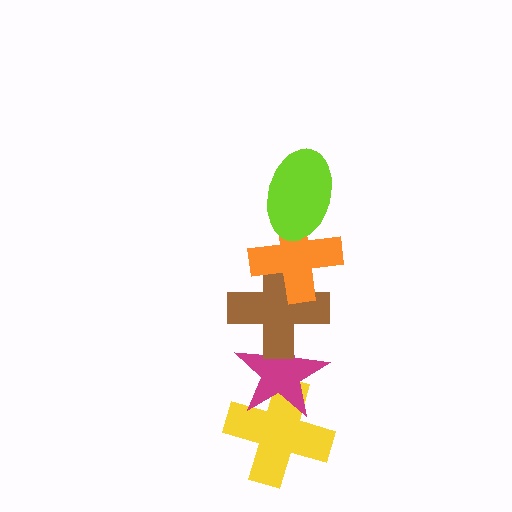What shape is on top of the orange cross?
The lime ellipse is on top of the orange cross.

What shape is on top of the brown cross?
The orange cross is on top of the brown cross.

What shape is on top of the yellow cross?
The magenta star is on top of the yellow cross.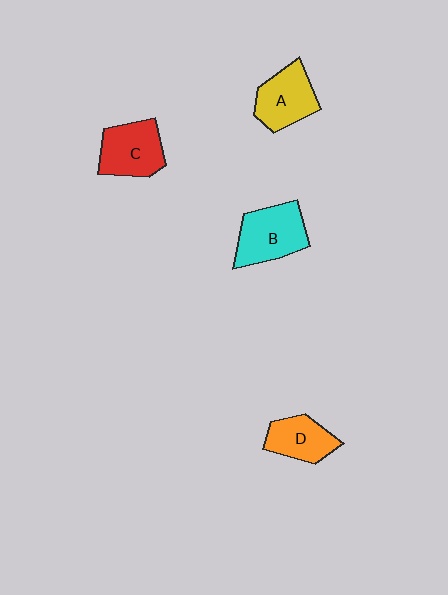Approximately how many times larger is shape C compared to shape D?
Approximately 1.2 times.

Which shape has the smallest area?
Shape D (orange).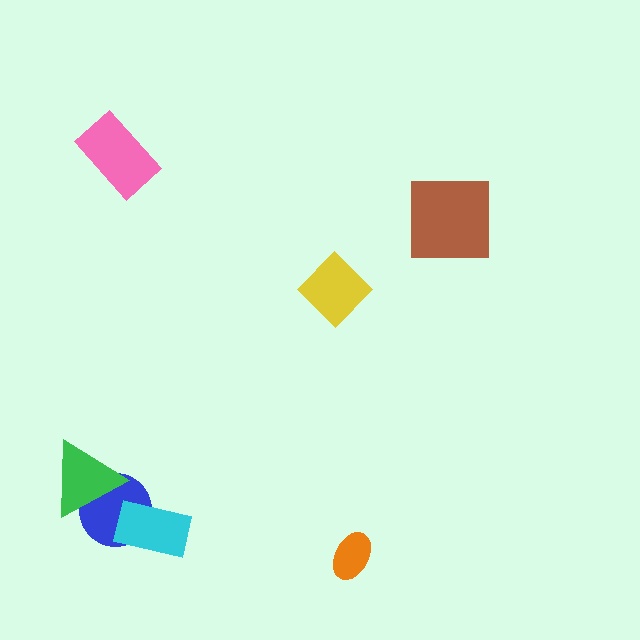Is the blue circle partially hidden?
Yes, it is partially covered by another shape.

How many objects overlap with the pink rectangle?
0 objects overlap with the pink rectangle.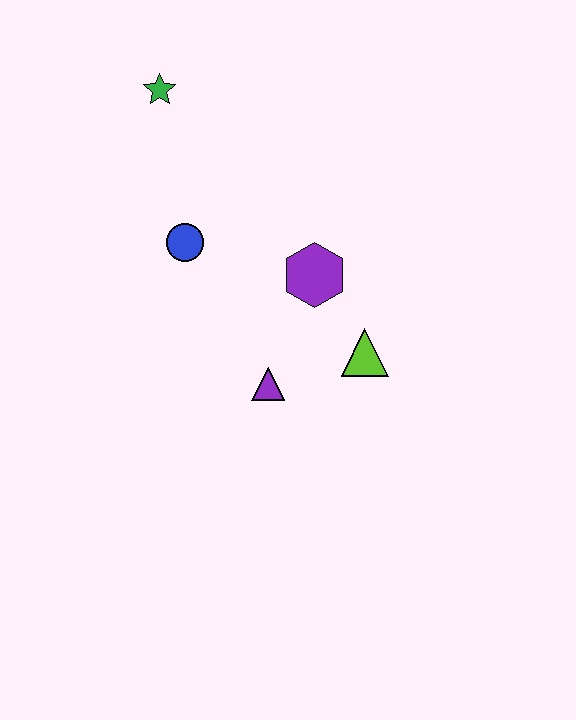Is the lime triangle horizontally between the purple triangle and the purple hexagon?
No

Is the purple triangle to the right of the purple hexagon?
No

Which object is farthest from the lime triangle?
The green star is farthest from the lime triangle.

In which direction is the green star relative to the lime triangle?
The green star is above the lime triangle.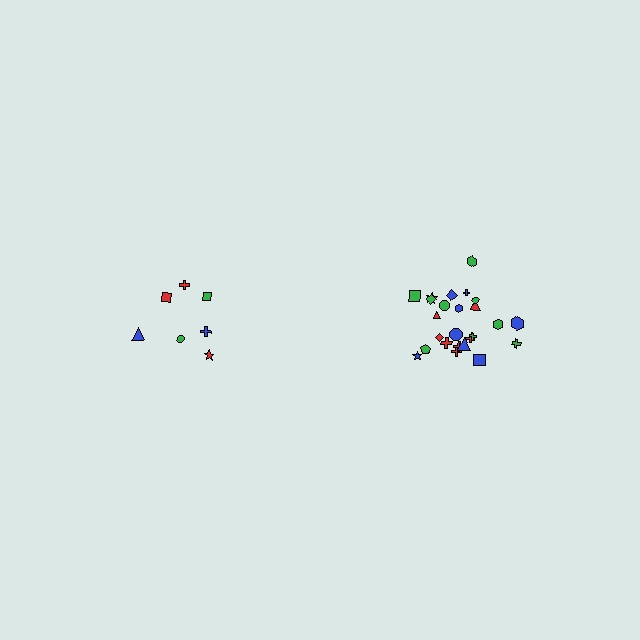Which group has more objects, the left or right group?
The right group.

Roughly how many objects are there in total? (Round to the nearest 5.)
Roughly 30 objects in total.